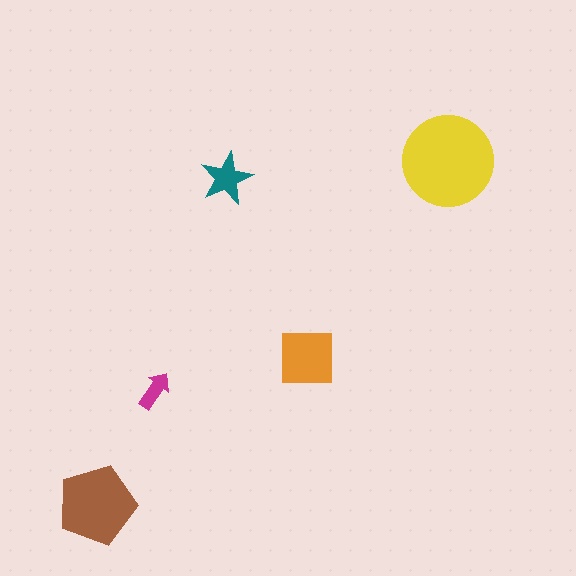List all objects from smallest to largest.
The magenta arrow, the teal star, the orange square, the brown pentagon, the yellow circle.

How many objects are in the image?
There are 5 objects in the image.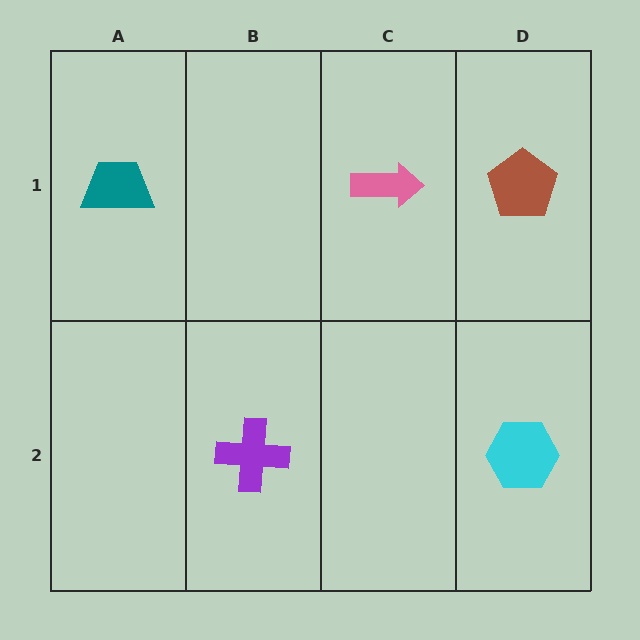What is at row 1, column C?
A pink arrow.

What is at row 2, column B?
A purple cross.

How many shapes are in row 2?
2 shapes.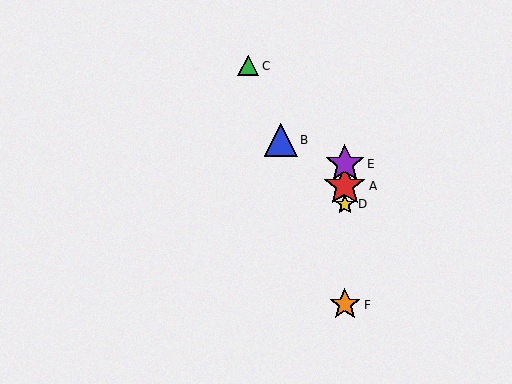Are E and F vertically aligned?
Yes, both are at x≈345.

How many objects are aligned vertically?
4 objects (A, D, E, F) are aligned vertically.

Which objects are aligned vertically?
Objects A, D, E, F are aligned vertically.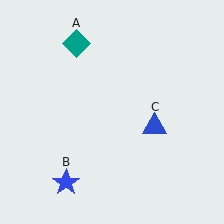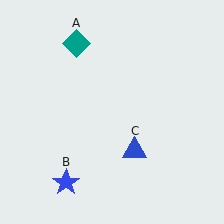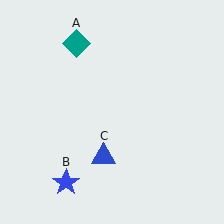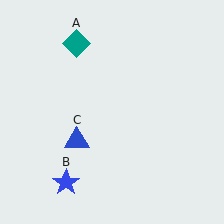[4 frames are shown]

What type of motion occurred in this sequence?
The blue triangle (object C) rotated clockwise around the center of the scene.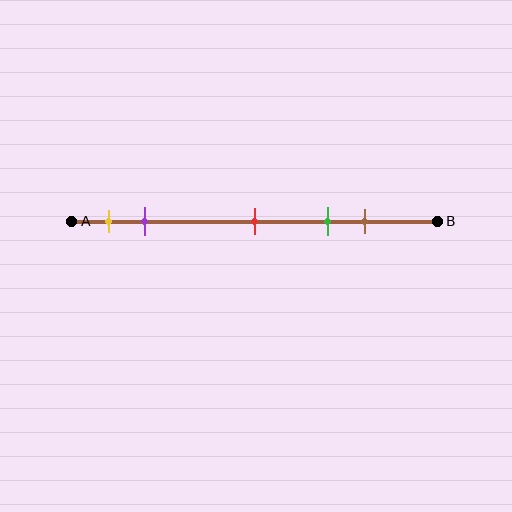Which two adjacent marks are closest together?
The yellow and purple marks are the closest adjacent pair.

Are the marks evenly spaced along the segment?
No, the marks are not evenly spaced.